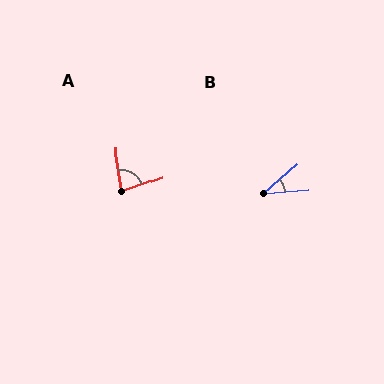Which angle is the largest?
A, at approximately 79 degrees.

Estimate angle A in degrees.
Approximately 79 degrees.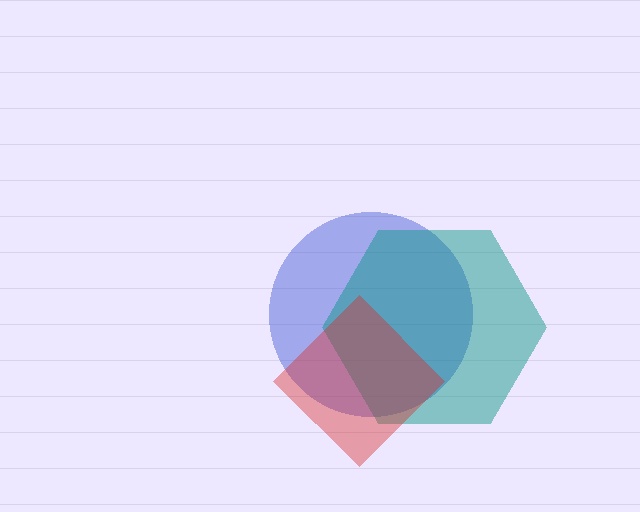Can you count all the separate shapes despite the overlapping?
Yes, there are 3 separate shapes.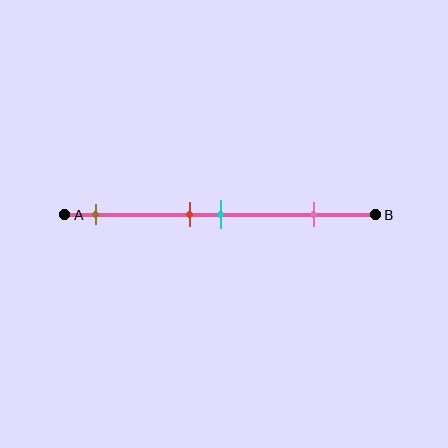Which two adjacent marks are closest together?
The red and cyan marks are the closest adjacent pair.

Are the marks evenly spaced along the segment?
No, the marks are not evenly spaced.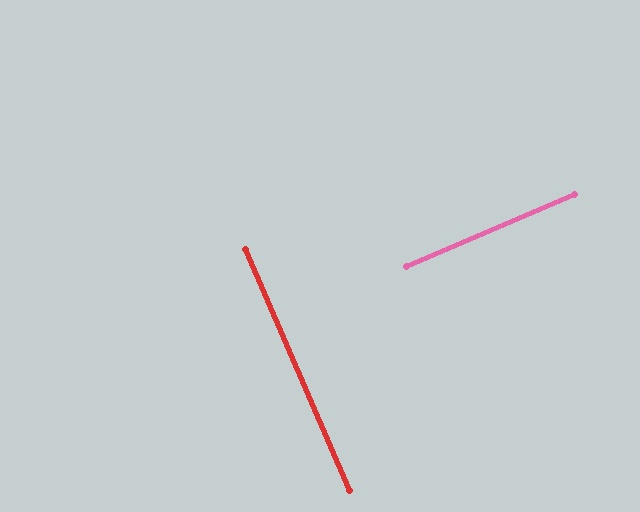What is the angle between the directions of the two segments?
Approximately 90 degrees.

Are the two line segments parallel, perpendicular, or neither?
Perpendicular — they meet at approximately 90°.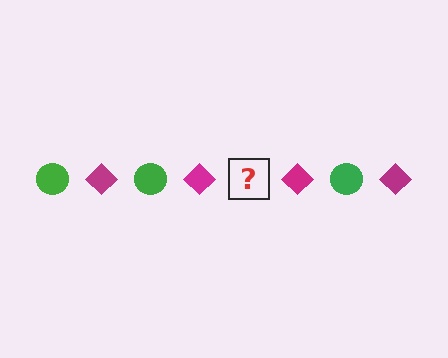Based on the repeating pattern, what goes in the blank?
The blank should be a green circle.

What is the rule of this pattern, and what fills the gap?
The rule is that the pattern alternates between green circle and magenta diamond. The gap should be filled with a green circle.